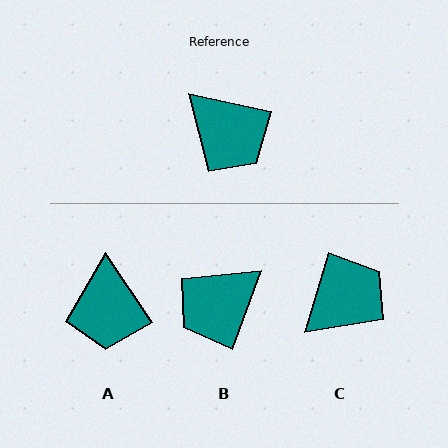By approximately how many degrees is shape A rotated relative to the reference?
Approximately 44 degrees clockwise.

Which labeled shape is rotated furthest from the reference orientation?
B, about 98 degrees away.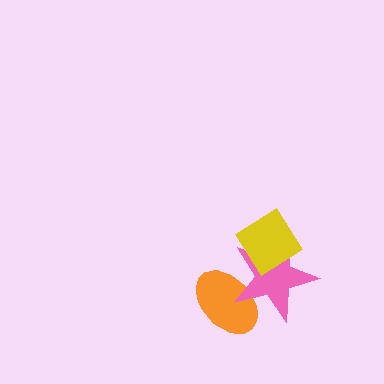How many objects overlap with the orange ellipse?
1 object overlaps with the orange ellipse.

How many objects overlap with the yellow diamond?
1 object overlaps with the yellow diamond.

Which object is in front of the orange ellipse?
The pink star is in front of the orange ellipse.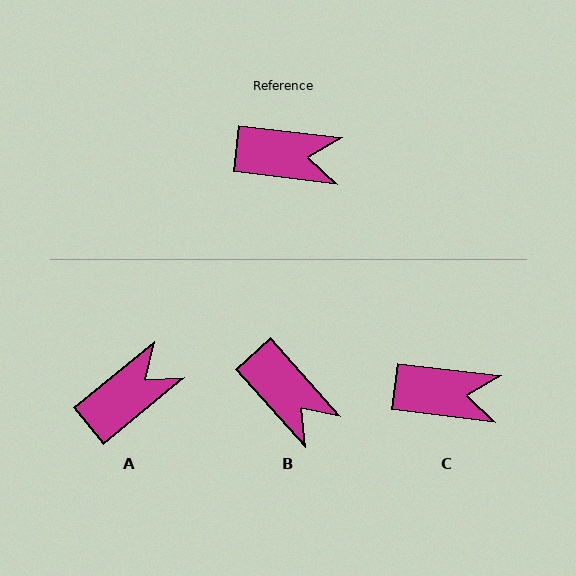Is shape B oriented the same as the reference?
No, it is off by about 41 degrees.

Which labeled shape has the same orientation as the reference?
C.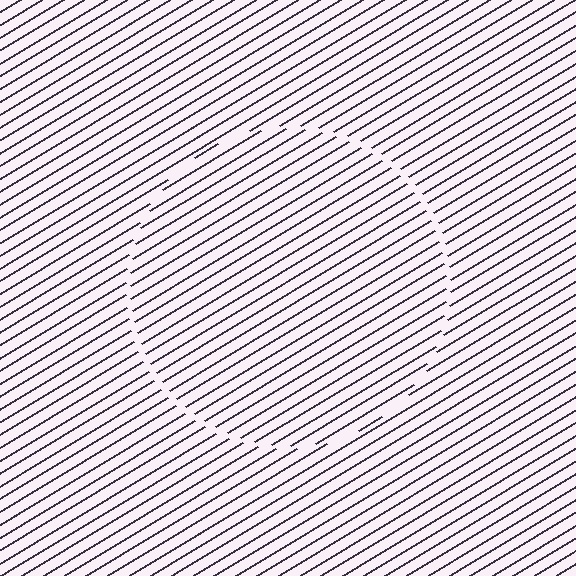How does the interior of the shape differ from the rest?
The interior of the shape contains the same grating, shifted by half a period — the contour is defined by the phase discontinuity where line-ends from the inner and outer gratings abut.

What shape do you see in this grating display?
An illusory circle. The interior of the shape contains the same grating, shifted by half a period — the contour is defined by the phase discontinuity where line-ends from the inner and outer gratings abut.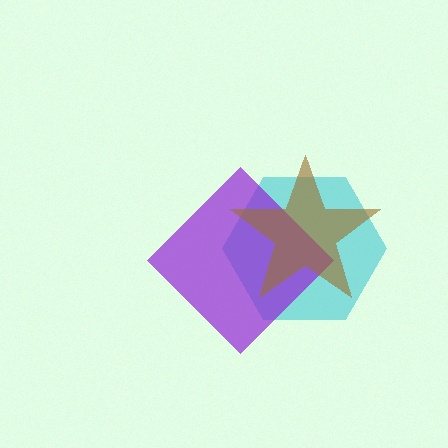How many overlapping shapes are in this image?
There are 3 overlapping shapes in the image.